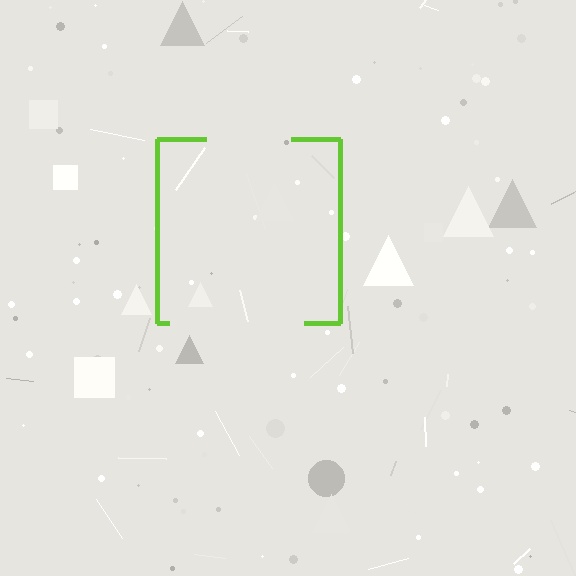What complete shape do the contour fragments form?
The contour fragments form a square.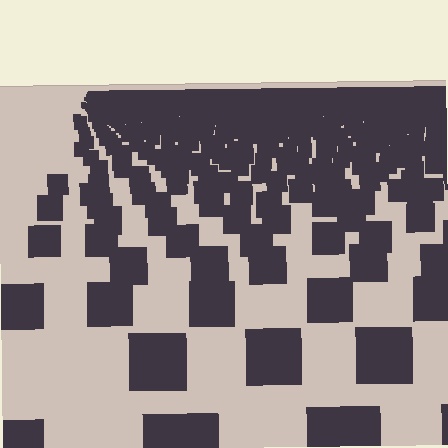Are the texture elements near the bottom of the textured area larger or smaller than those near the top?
Larger. Near the bottom, elements are closer to the viewer and appear at a bigger on-screen size.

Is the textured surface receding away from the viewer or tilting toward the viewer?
The surface is receding away from the viewer. Texture elements get smaller and denser toward the top.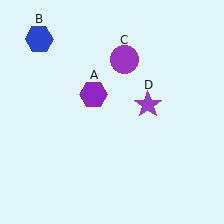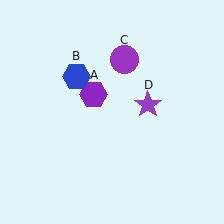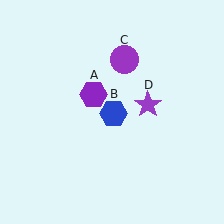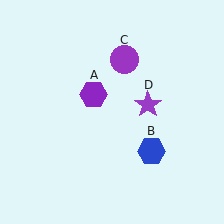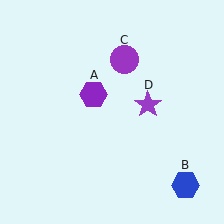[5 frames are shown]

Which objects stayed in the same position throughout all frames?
Purple hexagon (object A) and purple circle (object C) and purple star (object D) remained stationary.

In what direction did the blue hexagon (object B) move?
The blue hexagon (object B) moved down and to the right.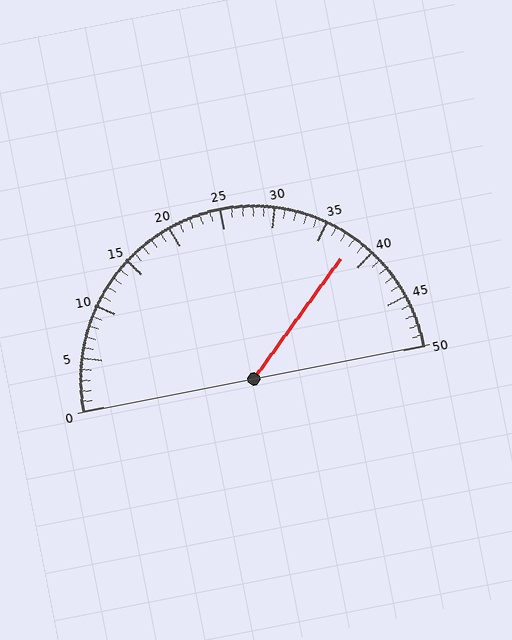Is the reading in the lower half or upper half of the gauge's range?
The reading is in the upper half of the range (0 to 50).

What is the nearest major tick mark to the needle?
The nearest major tick mark is 40.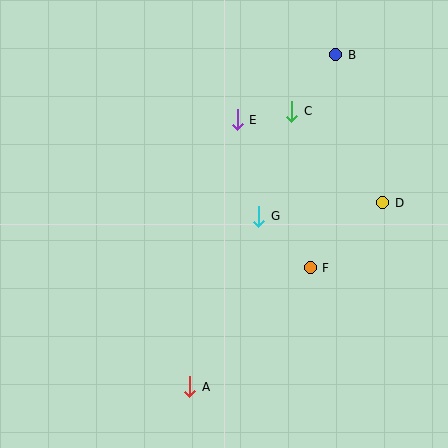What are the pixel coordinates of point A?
Point A is at (190, 387).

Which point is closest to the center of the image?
Point G at (259, 216) is closest to the center.